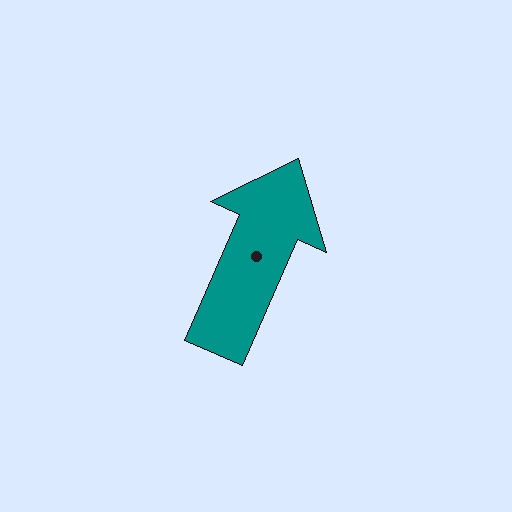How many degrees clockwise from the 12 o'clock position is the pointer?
Approximately 24 degrees.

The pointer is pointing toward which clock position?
Roughly 1 o'clock.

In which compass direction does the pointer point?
Northeast.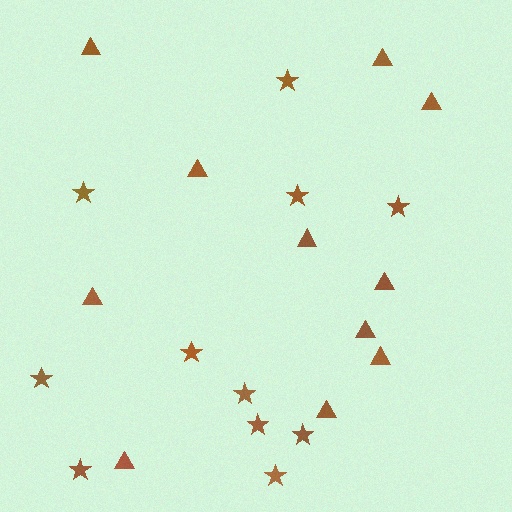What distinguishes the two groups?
There are 2 groups: one group of triangles (11) and one group of stars (11).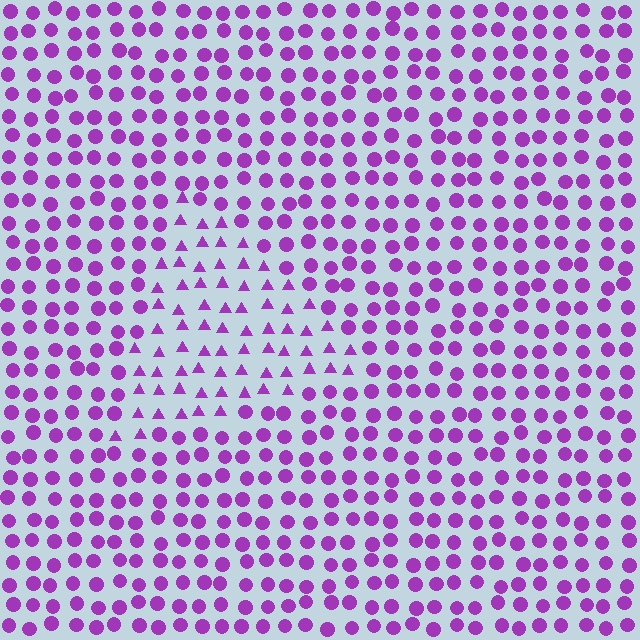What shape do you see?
I see a triangle.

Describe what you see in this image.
The image is filled with small purple elements arranged in a uniform grid. A triangle-shaped region contains triangles, while the surrounding area contains circles. The boundary is defined purely by the change in element shape.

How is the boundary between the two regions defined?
The boundary is defined by a change in element shape: triangles inside vs. circles outside. All elements share the same color and spacing.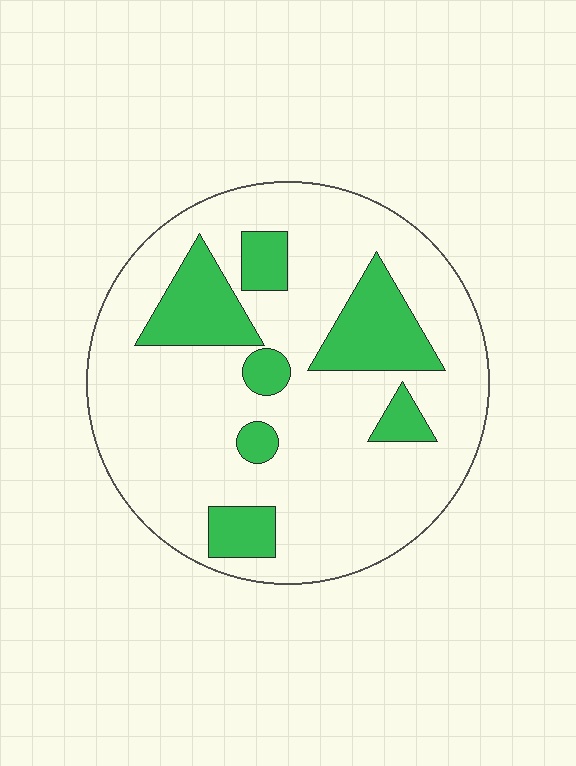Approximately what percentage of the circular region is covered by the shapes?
Approximately 20%.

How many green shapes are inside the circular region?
7.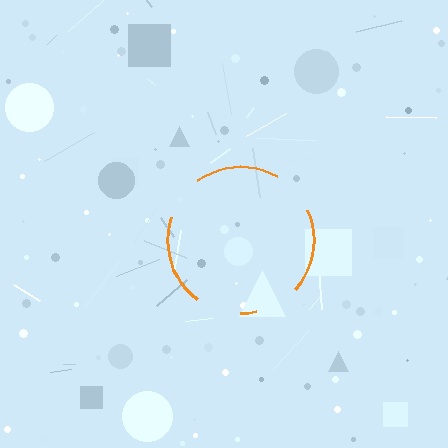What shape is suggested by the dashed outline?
The dashed outline suggests a circle.